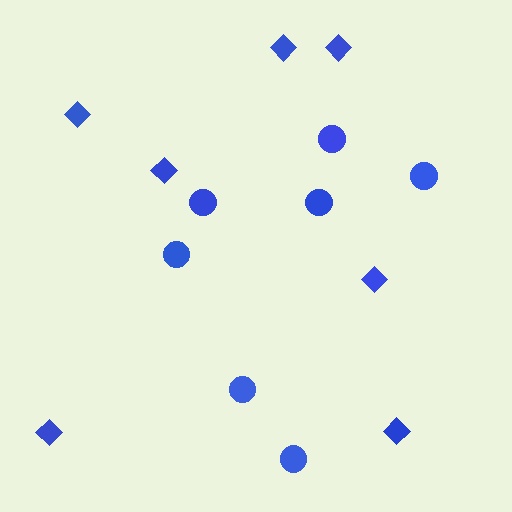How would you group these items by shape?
There are 2 groups: one group of diamonds (7) and one group of circles (7).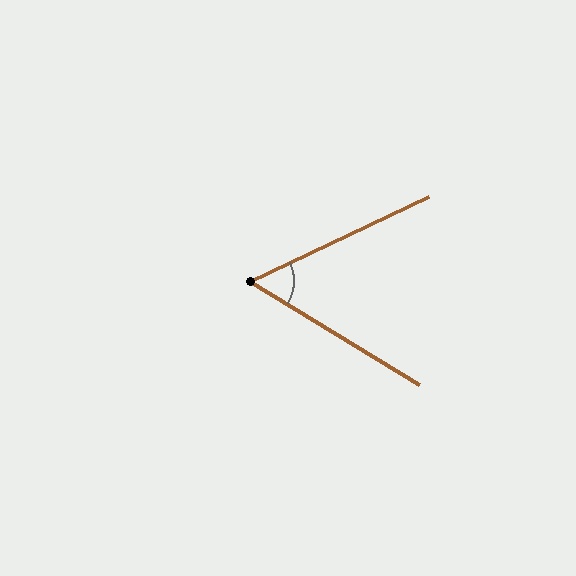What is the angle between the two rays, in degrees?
Approximately 57 degrees.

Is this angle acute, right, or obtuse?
It is acute.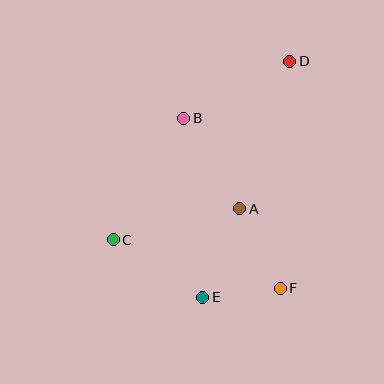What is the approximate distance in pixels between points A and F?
The distance between A and F is approximately 89 pixels.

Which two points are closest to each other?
Points E and F are closest to each other.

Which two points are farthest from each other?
Points D and E are farthest from each other.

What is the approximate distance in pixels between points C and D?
The distance between C and D is approximately 251 pixels.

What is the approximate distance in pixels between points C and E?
The distance between C and E is approximately 106 pixels.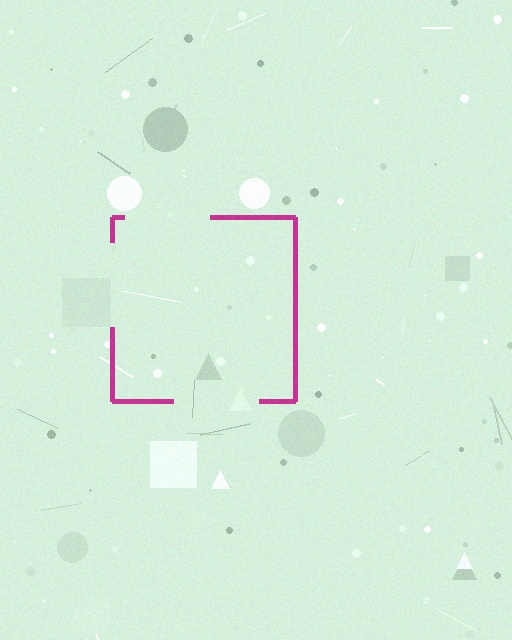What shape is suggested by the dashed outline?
The dashed outline suggests a square.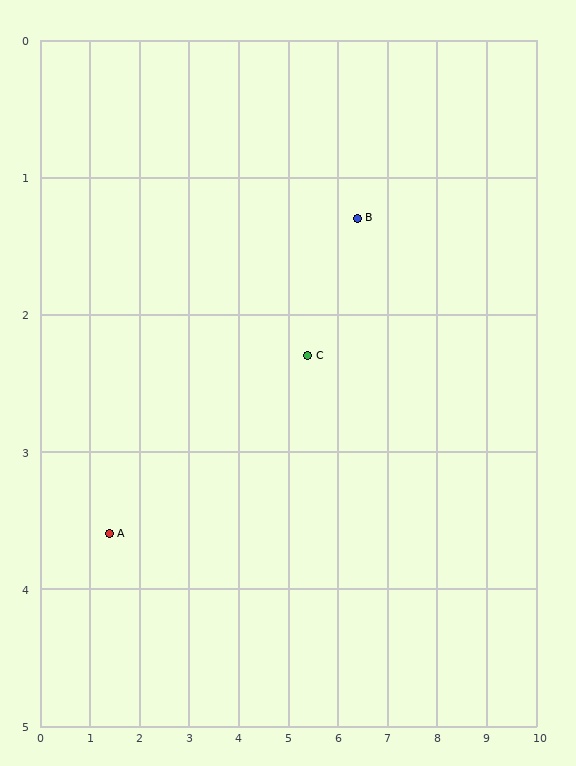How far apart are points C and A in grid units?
Points C and A are about 4.2 grid units apart.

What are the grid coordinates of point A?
Point A is at approximately (1.4, 3.6).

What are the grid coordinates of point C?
Point C is at approximately (5.4, 2.3).